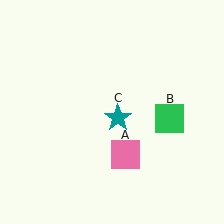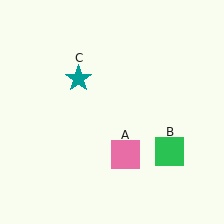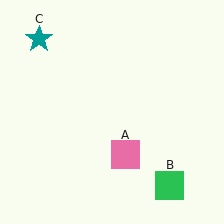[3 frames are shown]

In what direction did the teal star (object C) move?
The teal star (object C) moved up and to the left.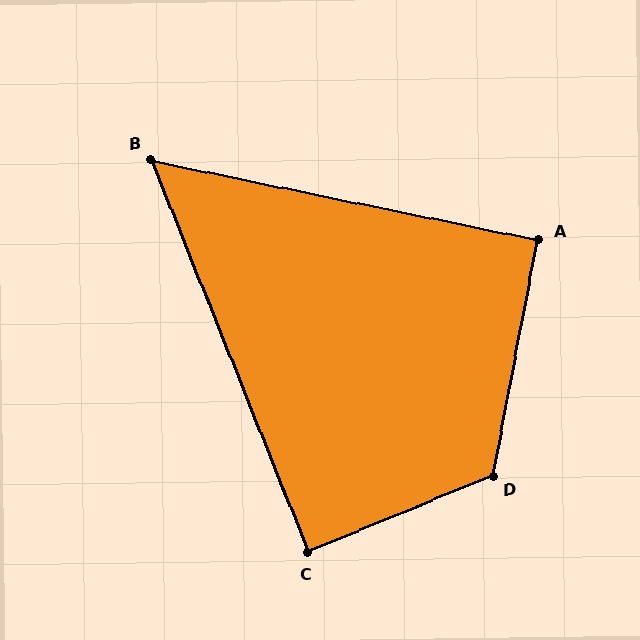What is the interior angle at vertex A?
Approximately 91 degrees (approximately right).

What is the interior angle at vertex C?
Approximately 89 degrees (approximately right).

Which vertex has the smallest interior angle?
B, at approximately 57 degrees.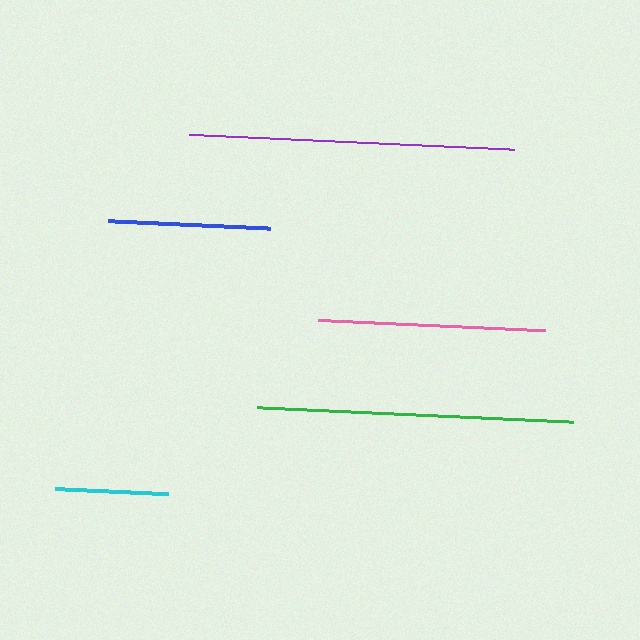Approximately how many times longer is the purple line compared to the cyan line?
The purple line is approximately 2.9 times the length of the cyan line.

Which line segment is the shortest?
The cyan line is the shortest at approximately 112 pixels.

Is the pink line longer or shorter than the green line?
The green line is longer than the pink line.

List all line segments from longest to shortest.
From longest to shortest: purple, green, pink, blue, cyan.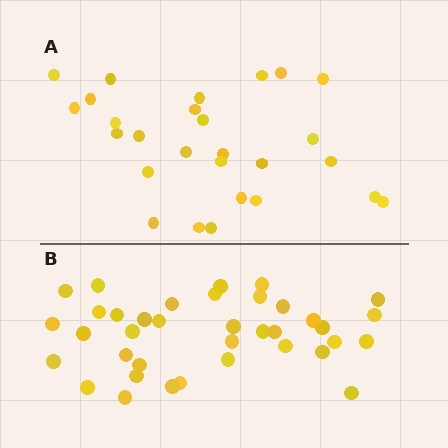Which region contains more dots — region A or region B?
Region B (the bottom region) has more dots.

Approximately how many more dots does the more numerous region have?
Region B has roughly 10 or so more dots than region A.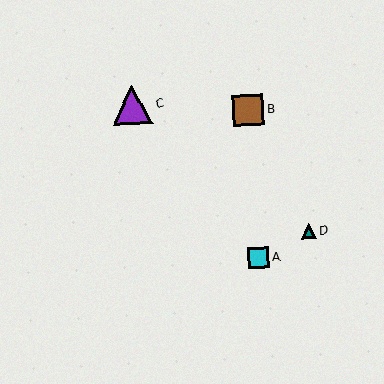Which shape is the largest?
The purple triangle (labeled C) is the largest.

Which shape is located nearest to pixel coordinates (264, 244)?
The cyan square (labeled A) at (259, 258) is nearest to that location.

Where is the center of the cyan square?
The center of the cyan square is at (259, 258).